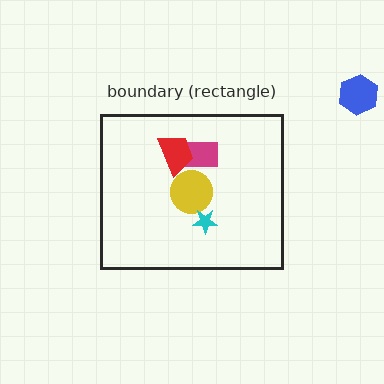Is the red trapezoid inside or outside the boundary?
Inside.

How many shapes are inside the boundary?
4 inside, 1 outside.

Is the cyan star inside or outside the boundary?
Inside.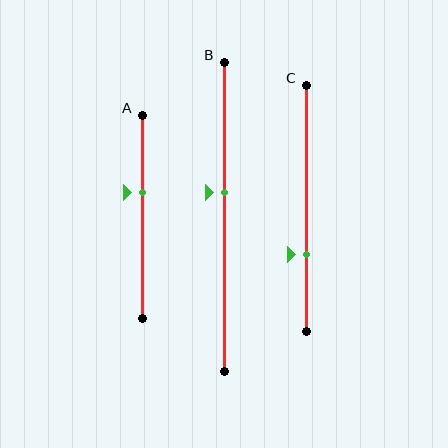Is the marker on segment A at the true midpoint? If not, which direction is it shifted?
No, the marker on segment A is shifted upward by about 12% of the segment length.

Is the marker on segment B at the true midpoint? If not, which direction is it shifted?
No, the marker on segment B is shifted upward by about 8% of the segment length.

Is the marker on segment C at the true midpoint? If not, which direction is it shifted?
No, the marker on segment C is shifted downward by about 19% of the segment length.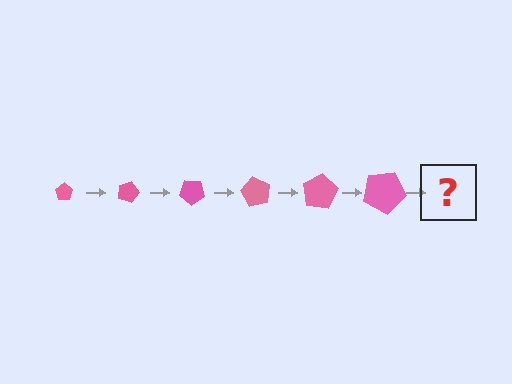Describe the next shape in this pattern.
It should be a pentagon, larger than the previous one and rotated 120 degrees from the start.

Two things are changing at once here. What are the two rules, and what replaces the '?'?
The two rules are that the pentagon grows larger each step and it rotates 20 degrees each step. The '?' should be a pentagon, larger than the previous one and rotated 120 degrees from the start.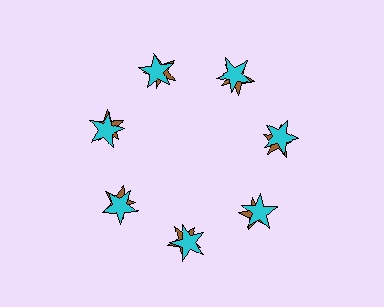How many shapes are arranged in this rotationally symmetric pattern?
There are 14 shapes, arranged in 7 groups of 2.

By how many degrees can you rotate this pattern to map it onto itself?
The pattern maps onto itself every 51 degrees of rotation.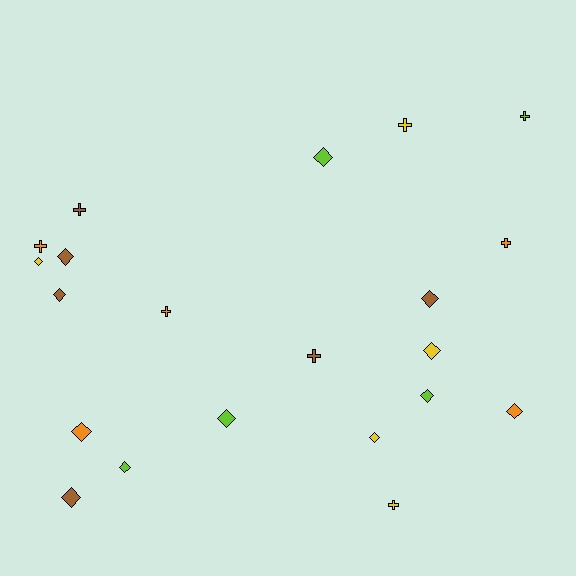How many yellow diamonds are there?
There are 3 yellow diamonds.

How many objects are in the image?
There are 21 objects.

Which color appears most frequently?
Brown, with 6 objects.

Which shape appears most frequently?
Diamond, with 13 objects.